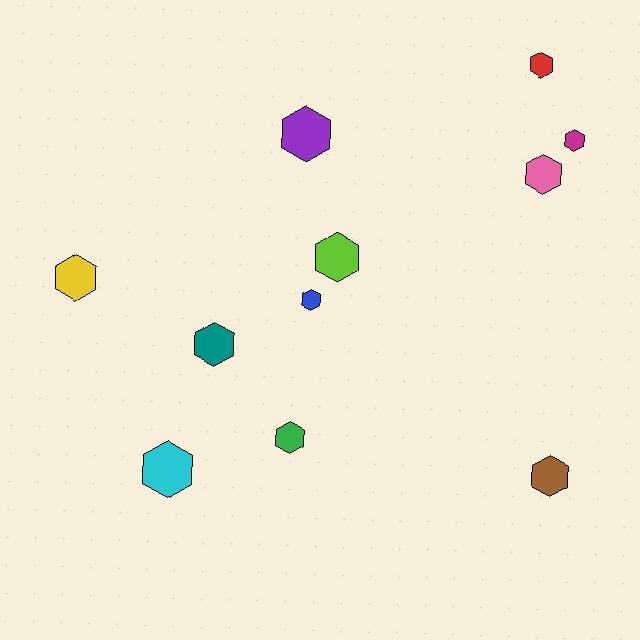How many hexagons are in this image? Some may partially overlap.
There are 11 hexagons.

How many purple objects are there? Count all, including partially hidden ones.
There is 1 purple object.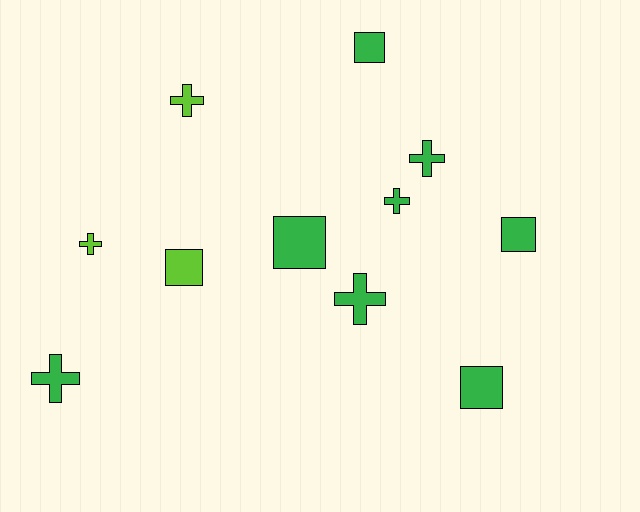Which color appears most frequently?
Green, with 8 objects.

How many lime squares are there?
There is 1 lime square.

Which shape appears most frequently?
Cross, with 6 objects.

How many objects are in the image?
There are 11 objects.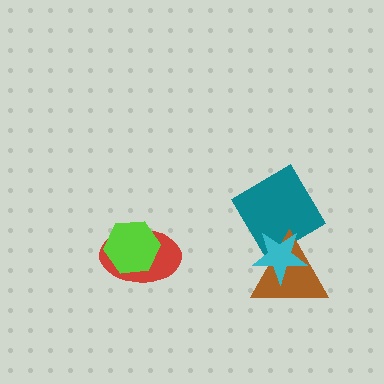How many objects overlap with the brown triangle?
2 objects overlap with the brown triangle.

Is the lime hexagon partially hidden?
No, no other shape covers it.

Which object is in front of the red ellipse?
The lime hexagon is in front of the red ellipse.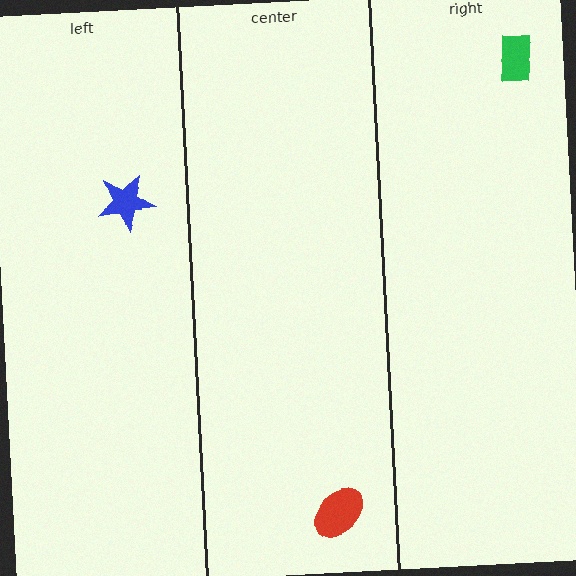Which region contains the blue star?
The left region.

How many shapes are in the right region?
1.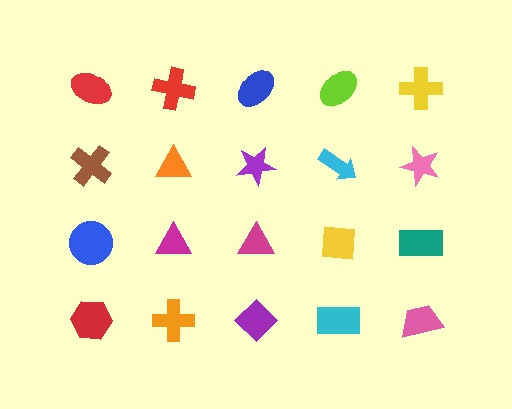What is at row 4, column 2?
An orange cross.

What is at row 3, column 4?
A yellow square.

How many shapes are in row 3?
5 shapes.